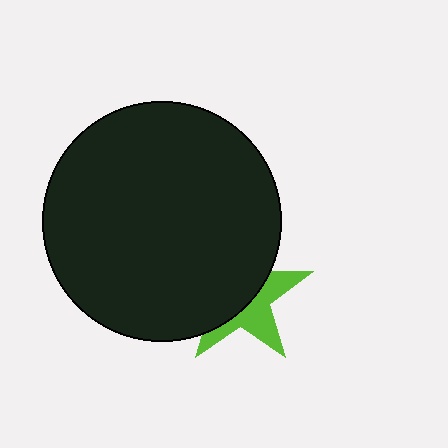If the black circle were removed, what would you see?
You would see the complete lime star.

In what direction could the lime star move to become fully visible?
The lime star could move toward the lower-right. That would shift it out from behind the black circle entirely.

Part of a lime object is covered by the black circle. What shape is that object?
It is a star.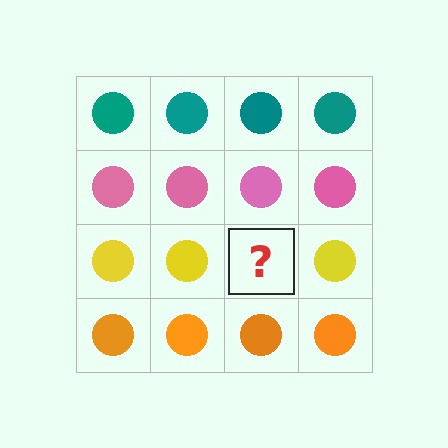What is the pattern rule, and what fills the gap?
The rule is that each row has a consistent color. The gap should be filled with a yellow circle.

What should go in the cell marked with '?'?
The missing cell should contain a yellow circle.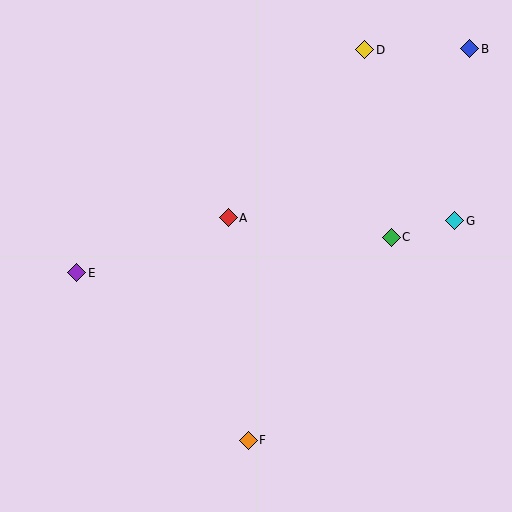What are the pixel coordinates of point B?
Point B is at (470, 49).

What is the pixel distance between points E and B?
The distance between E and B is 453 pixels.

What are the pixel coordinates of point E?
Point E is at (77, 273).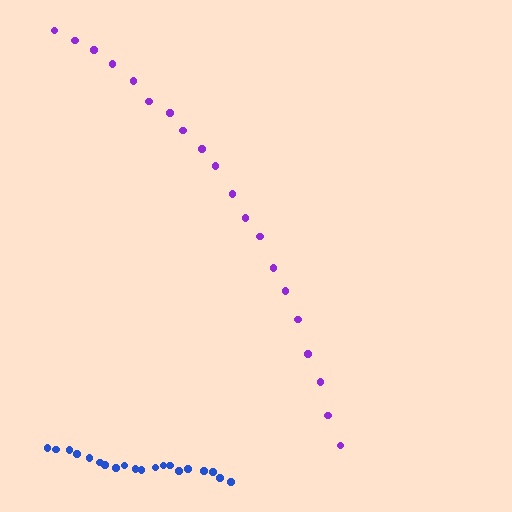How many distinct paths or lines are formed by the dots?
There are 2 distinct paths.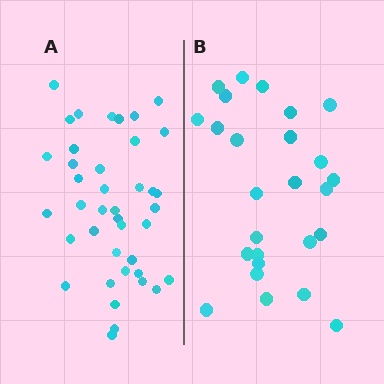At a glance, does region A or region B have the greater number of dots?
Region A (the left region) has more dots.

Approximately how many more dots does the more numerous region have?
Region A has approximately 15 more dots than region B.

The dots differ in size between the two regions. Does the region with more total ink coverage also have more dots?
No. Region B has more total ink coverage because its dots are larger, but region A actually contains more individual dots. Total area can be misleading — the number of items is what matters here.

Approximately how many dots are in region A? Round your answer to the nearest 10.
About 40 dots.